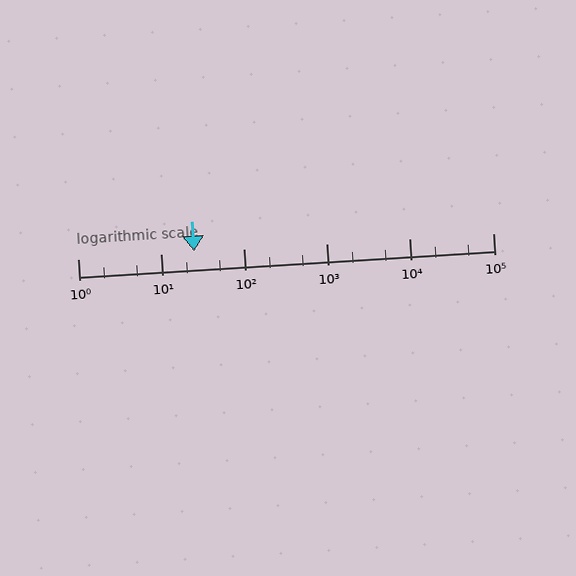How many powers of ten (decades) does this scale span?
The scale spans 5 decades, from 1 to 100000.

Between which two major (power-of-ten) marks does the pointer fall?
The pointer is between 10 and 100.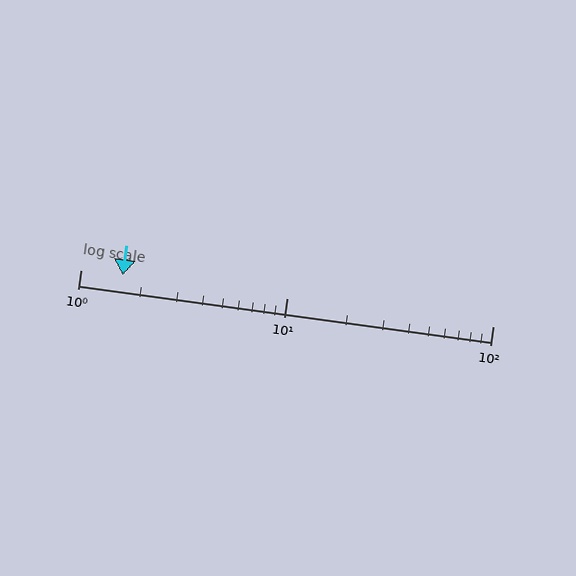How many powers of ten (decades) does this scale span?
The scale spans 2 decades, from 1 to 100.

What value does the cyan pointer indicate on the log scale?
The pointer indicates approximately 1.6.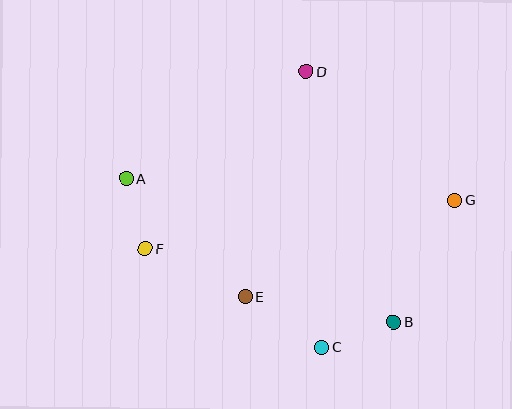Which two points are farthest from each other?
Points A and G are farthest from each other.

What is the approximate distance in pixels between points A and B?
The distance between A and B is approximately 303 pixels.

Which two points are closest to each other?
Points A and F are closest to each other.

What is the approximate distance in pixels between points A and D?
The distance between A and D is approximately 209 pixels.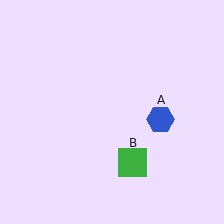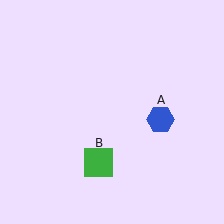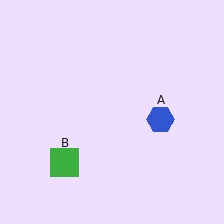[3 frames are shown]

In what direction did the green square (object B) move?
The green square (object B) moved left.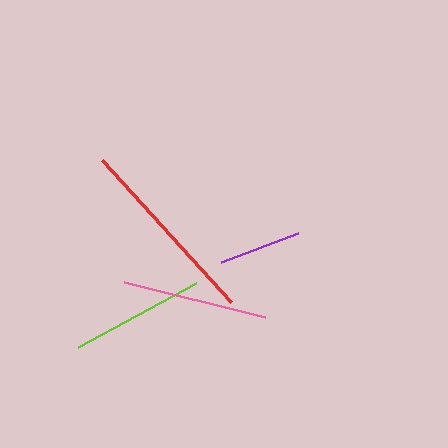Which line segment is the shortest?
The purple line is the shortest at approximately 82 pixels.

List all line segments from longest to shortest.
From longest to shortest: red, pink, lime, purple.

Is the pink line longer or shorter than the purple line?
The pink line is longer than the purple line.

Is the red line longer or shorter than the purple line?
The red line is longer than the purple line.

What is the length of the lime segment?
The lime segment is approximately 134 pixels long.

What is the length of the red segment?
The red segment is approximately 192 pixels long.